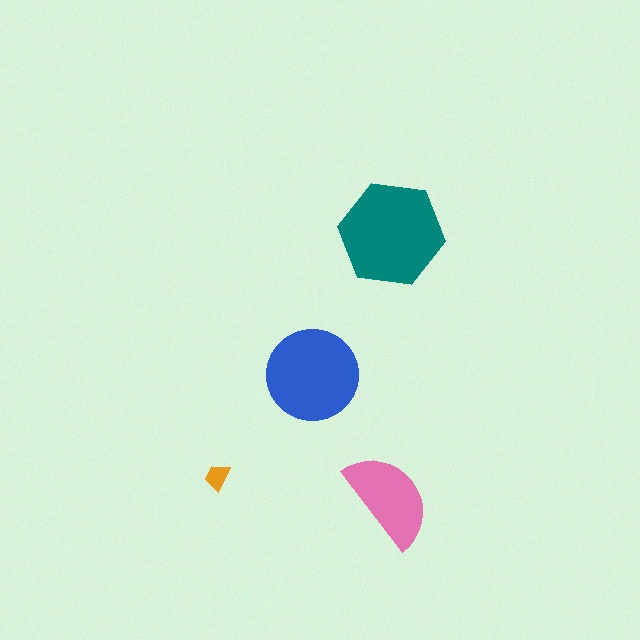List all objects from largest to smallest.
The teal hexagon, the blue circle, the pink semicircle, the orange trapezoid.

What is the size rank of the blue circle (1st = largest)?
2nd.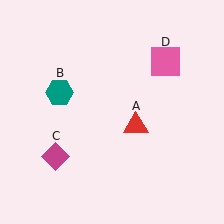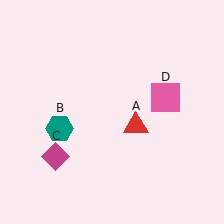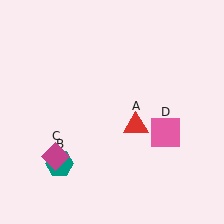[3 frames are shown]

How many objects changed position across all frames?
2 objects changed position: teal hexagon (object B), pink square (object D).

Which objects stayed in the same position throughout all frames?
Red triangle (object A) and magenta diamond (object C) remained stationary.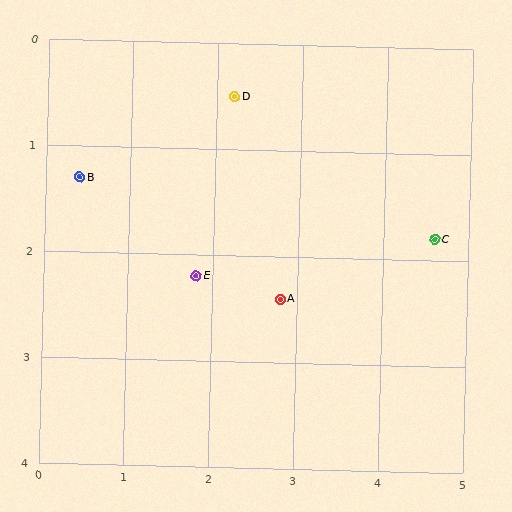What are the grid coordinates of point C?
Point C is at approximately (4.6, 1.8).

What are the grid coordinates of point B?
Point B is at approximately (0.4, 1.3).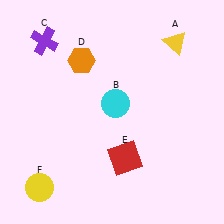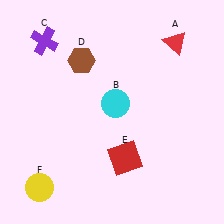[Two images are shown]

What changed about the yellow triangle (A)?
In Image 1, A is yellow. In Image 2, it changed to red.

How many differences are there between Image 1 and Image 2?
There are 2 differences between the two images.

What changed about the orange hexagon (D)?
In Image 1, D is orange. In Image 2, it changed to brown.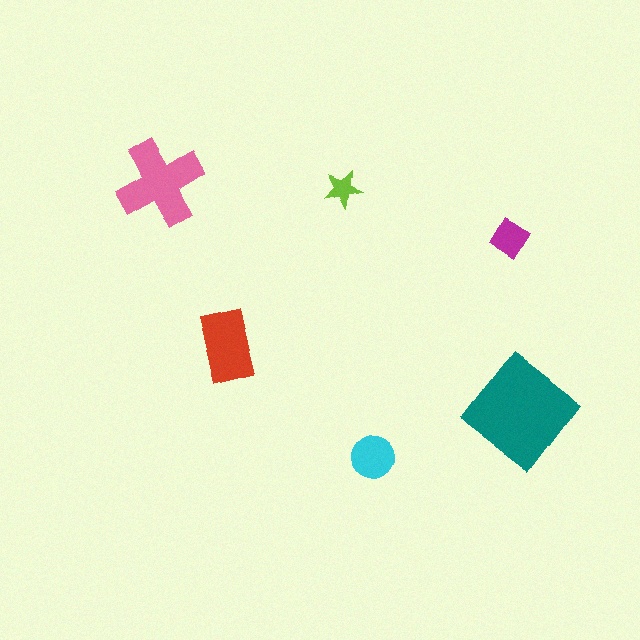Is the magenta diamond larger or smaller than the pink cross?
Smaller.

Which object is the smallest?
The lime star.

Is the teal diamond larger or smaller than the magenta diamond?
Larger.